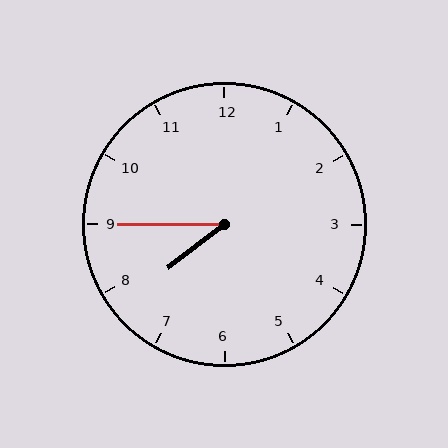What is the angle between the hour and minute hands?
Approximately 38 degrees.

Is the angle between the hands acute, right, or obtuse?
It is acute.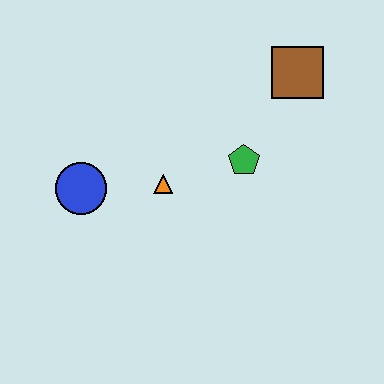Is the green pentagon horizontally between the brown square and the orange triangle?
Yes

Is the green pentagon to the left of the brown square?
Yes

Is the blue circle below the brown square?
Yes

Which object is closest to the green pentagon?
The orange triangle is closest to the green pentagon.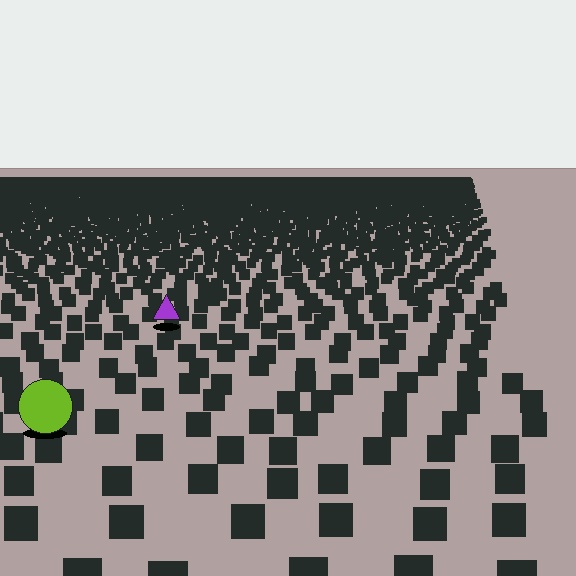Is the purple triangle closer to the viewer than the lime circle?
No. The lime circle is closer — you can tell from the texture gradient: the ground texture is coarser near it.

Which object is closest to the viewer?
The lime circle is closest. The texture marks near it are larger and more spread out.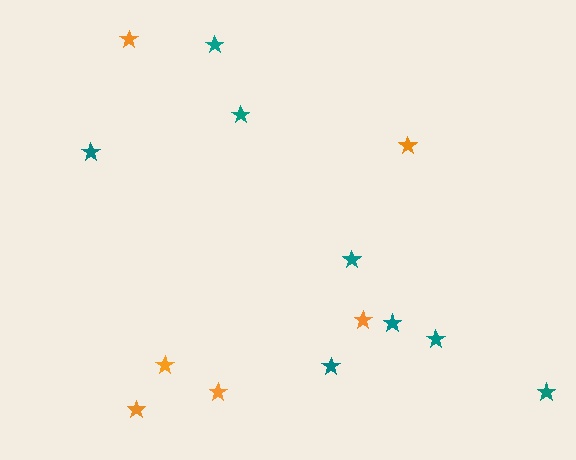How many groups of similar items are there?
There are 2 groups: one group of teal stars (8) and one group of orange stars (6).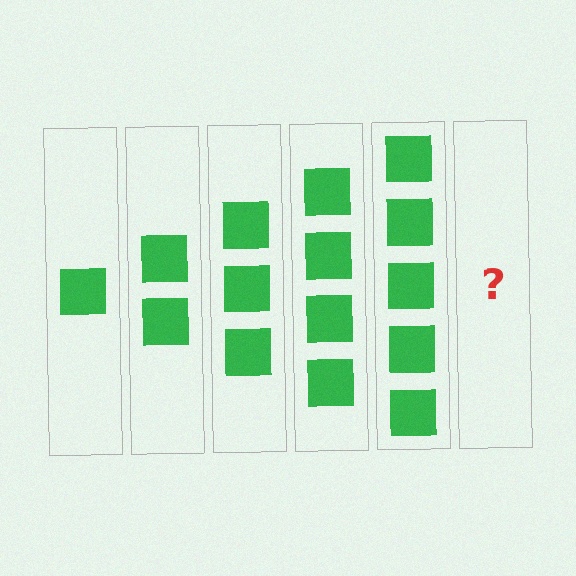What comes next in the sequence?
The next element should be 6 squares.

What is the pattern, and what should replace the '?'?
The pattern is that each step adds one more square. The '?' should be 6 squares.